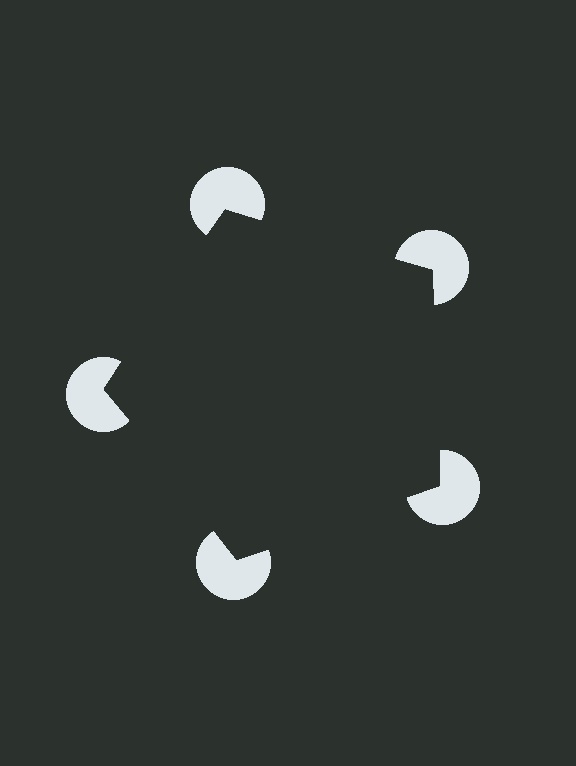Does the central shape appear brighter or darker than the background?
It typically appears slightly darker than the background, even though no actual brightness change is drawn.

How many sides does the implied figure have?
5 sides.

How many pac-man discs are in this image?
There are 5 — one at each vertex of the illusory pentagon.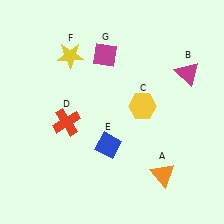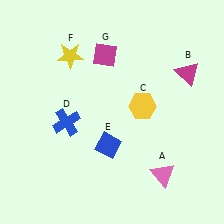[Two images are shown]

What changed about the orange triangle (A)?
In Image 1, A is orange. In Image 2, it changed to pink.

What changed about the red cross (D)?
In Image 1, D is red. In Image 2, it changed to blue.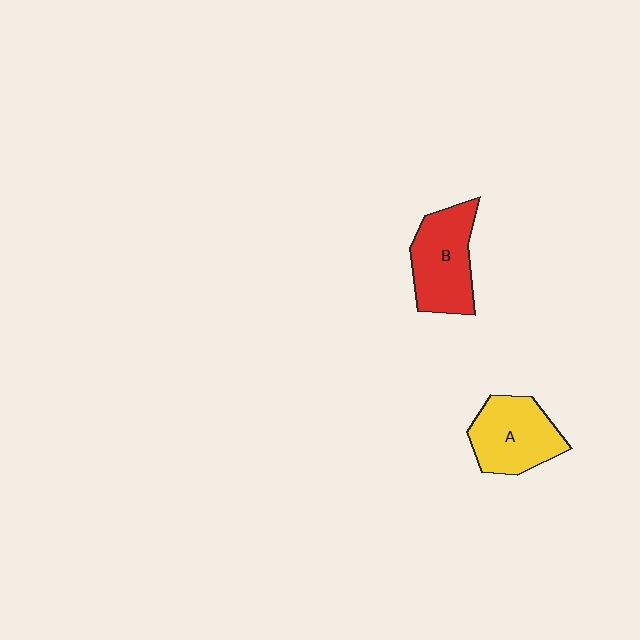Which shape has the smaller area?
Shape A (yellow).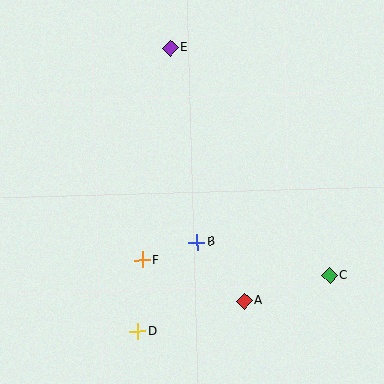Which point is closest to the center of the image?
Point B at (197, 242) is closest to the center.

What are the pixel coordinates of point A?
Point A is at (244, 301).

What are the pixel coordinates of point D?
Point D is at (138, 332).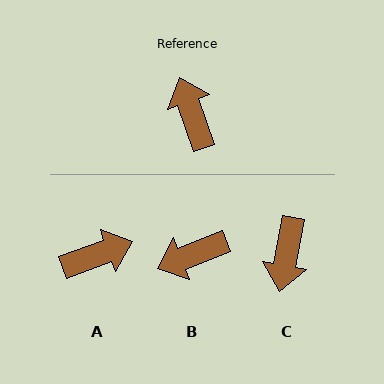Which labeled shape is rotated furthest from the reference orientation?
C, about 151 degrees away.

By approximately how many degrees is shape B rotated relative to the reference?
Approximately 92 degrees counter-clockwise.